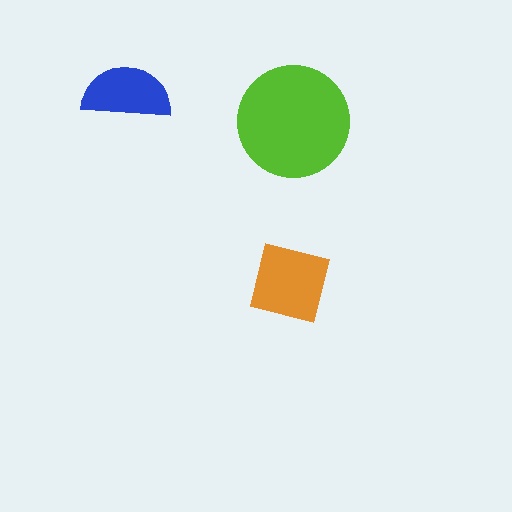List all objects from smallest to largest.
The blue semicircle, the orange square, the lime circle.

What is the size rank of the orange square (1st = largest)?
2nd.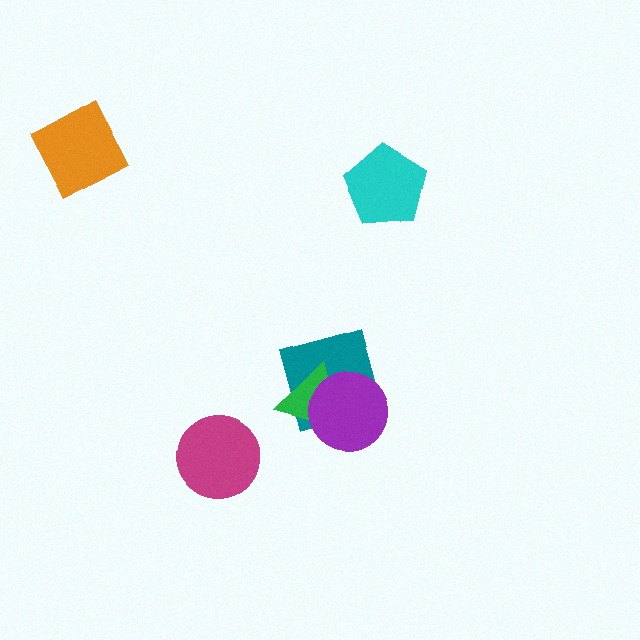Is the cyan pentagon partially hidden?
No, no other shape covers it.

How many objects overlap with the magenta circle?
0 objects overlap with the magenta circle.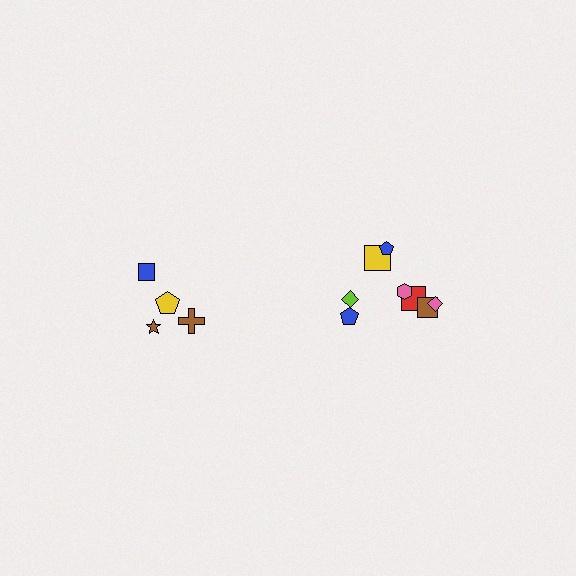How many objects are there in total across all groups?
There are 12 objects.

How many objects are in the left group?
There are 4 objects.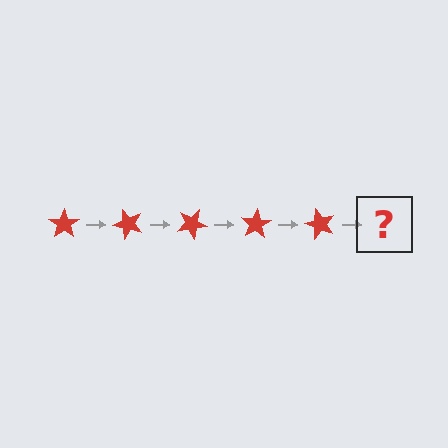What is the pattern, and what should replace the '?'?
The pattern is that the star rotates 50 degrees each step. The '?' should be a red star rotated 250 degrees.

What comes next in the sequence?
The next element should be a red star rotated 250 degrees.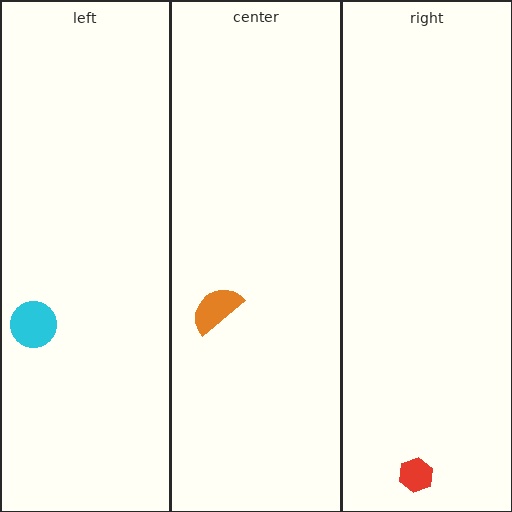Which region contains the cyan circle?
The left region.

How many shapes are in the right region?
1.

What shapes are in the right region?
The red hexagon.